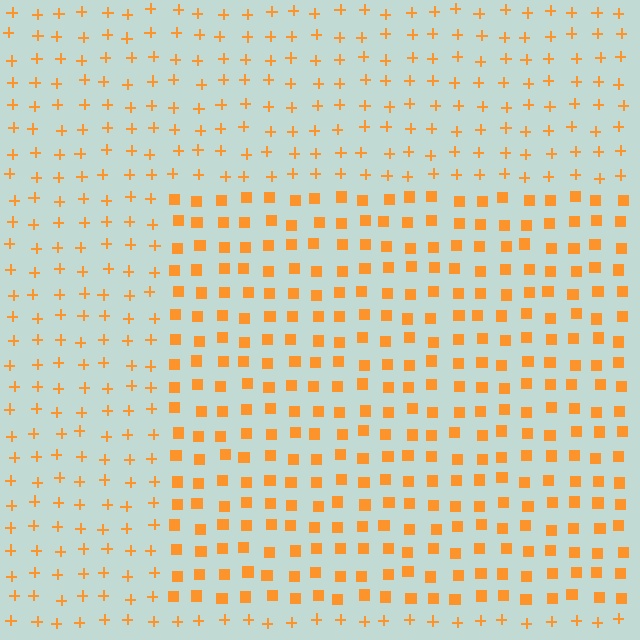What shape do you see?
I see a rectangle.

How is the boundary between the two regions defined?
The boundary is defined by a change in element shape: squares inside vs. plus signs outside. All elements share the same color and spacing.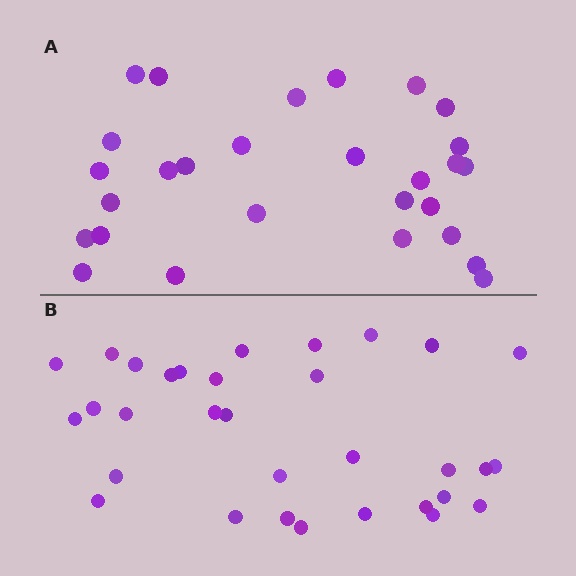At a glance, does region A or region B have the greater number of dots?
Region B (the bottom region) has more dots.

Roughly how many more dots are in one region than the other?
Region B has about 4 more dots than region A.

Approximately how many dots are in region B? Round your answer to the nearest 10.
About 30 dots. (The exact count is 32, which rounds to 30.)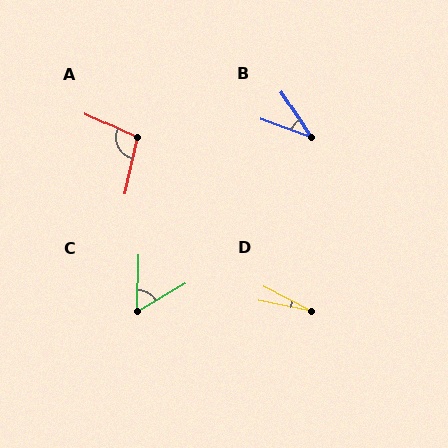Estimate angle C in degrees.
Approximately 58 degrees.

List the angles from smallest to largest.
D (16°), B (37°), C (58°), A (103°).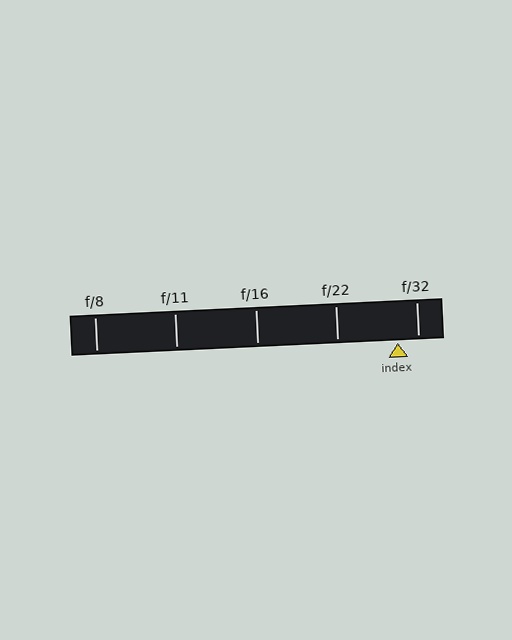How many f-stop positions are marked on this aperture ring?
There are 5 f-stop positions marked.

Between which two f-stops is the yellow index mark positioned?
The index mark is between f/22 and f/32.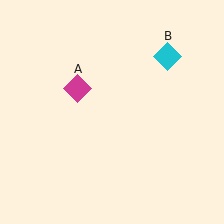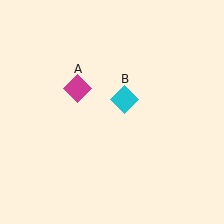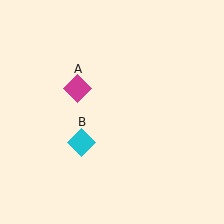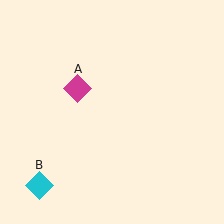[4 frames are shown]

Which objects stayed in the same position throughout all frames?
Magenta diamond (object A) remained stationary.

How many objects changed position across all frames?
1 object changed position: cyan diamond (object B).